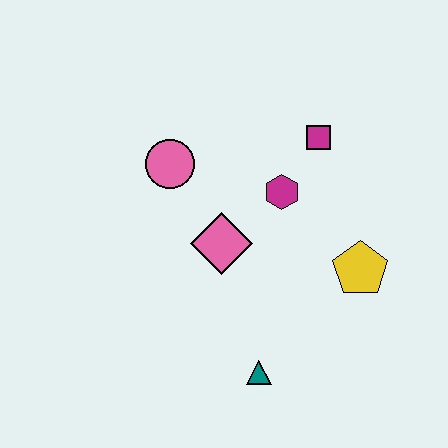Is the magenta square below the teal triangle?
No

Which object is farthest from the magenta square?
The teal triangle is farthest from the magenta square.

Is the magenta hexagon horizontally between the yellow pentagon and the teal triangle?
Yes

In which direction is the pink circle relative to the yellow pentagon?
The pink circle is to the left of the yellow pentagon.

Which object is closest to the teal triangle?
The pink diamond is closest to the teal triangle.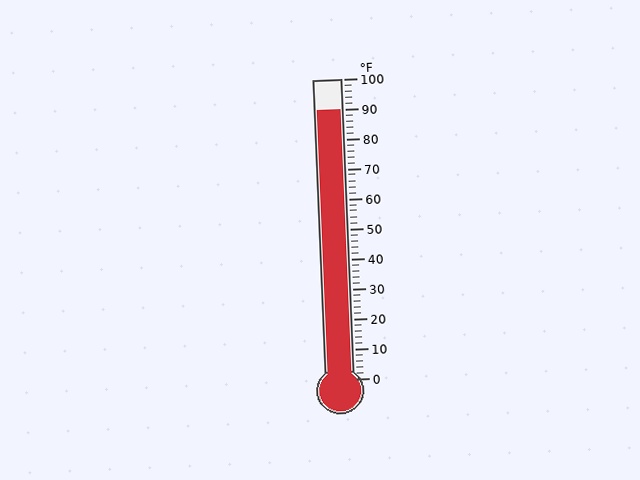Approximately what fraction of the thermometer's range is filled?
The thermometer is filled to approximately 90% of its range.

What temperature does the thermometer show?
The thermometer shows approximately 90°F.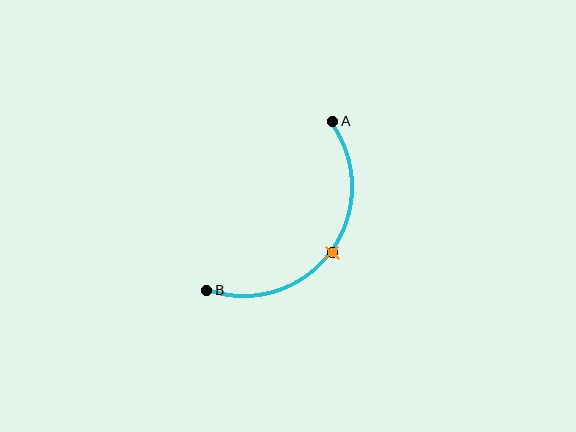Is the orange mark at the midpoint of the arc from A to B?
Yes. The orange mark lies on the arc at equal arc-length from both A and B — it is the arc midpoint.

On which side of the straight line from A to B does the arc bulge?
The arc bulges below and to the right of the straight line connecting A and B.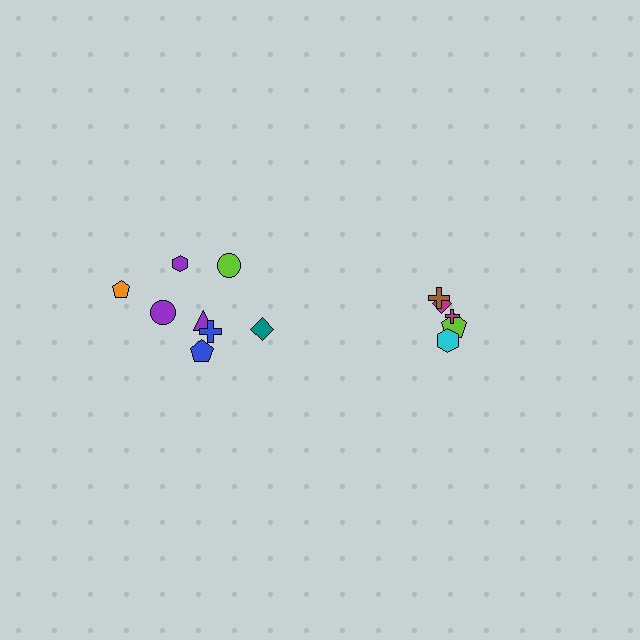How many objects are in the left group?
There are 8 objects.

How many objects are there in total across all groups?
There are 13 objects.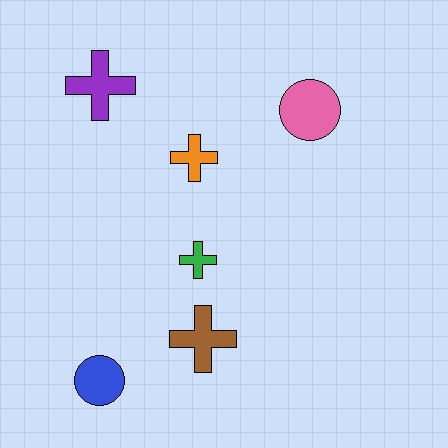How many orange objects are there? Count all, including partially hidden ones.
There is 1 orange object.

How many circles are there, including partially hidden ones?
There are 2 circles.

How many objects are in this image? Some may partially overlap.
There are 6 objects.